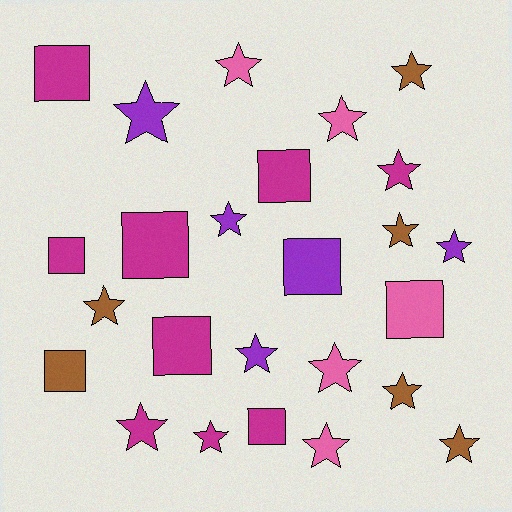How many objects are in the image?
There are 25 objects.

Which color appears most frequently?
Magenta, with 9 objects.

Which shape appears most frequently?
Star, with 16 objects.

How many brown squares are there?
There is 1 brown square.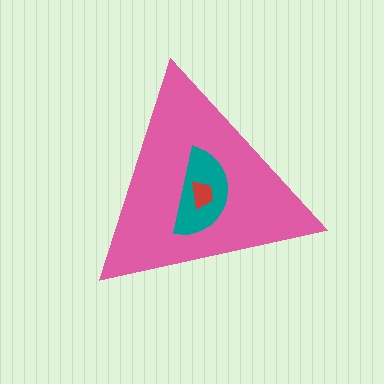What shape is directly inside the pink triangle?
The teal semicircle.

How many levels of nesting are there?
3.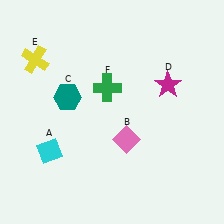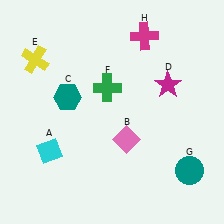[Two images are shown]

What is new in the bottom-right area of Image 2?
A teal circle (G) was added in the bottom-right area of Image 2.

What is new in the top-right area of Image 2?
A magenta cross (H) was added in the top-right area of Image 2.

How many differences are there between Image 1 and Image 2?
There are 2 differences between the two images.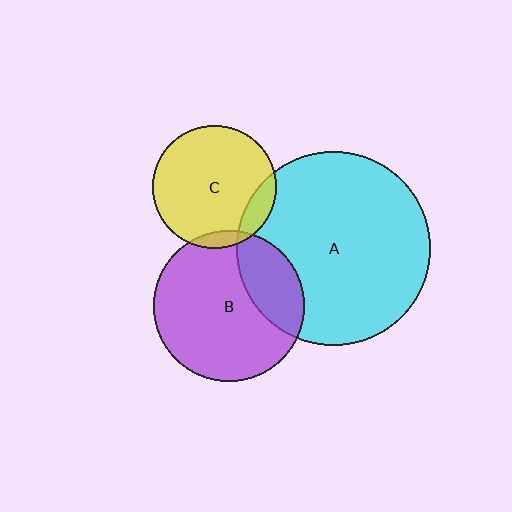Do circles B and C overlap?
Yes.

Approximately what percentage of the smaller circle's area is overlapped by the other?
Approximately 5%.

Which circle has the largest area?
Circle A (cyan).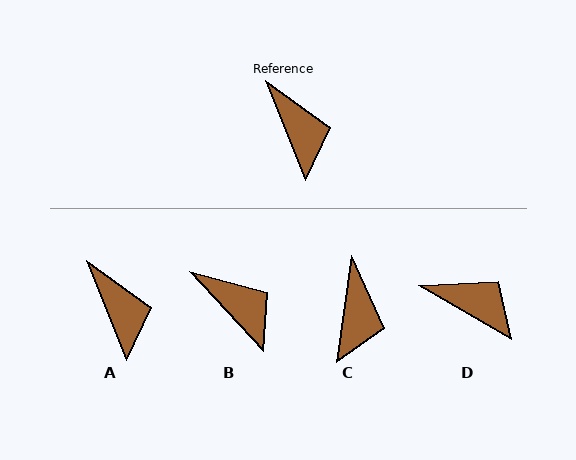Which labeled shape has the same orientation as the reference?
A.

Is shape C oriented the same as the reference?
No, it is off by about 30 degrees.